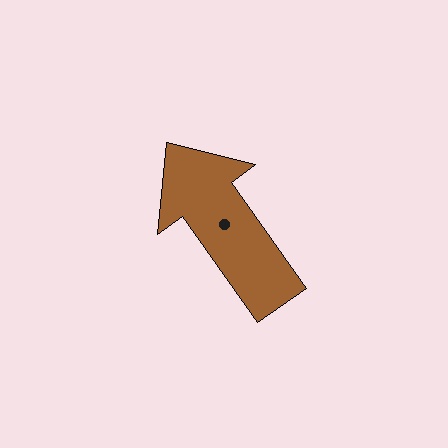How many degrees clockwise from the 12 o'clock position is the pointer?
Approximately 325 degrees.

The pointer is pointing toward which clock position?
Roughly 11 o'clock.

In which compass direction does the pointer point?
Northwest.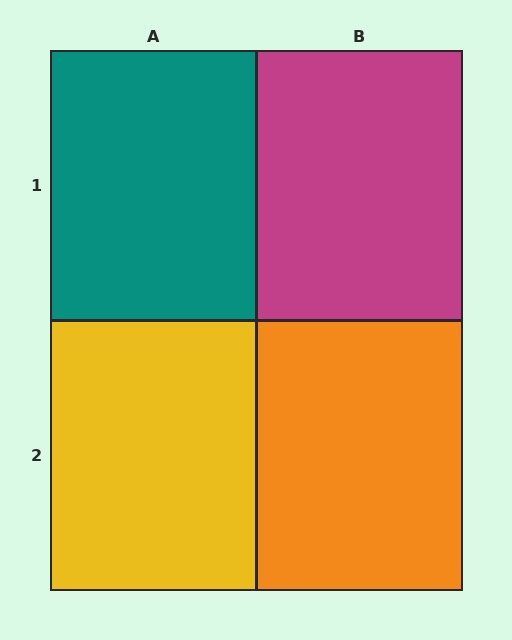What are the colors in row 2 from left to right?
Yellow, orange.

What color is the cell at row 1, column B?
Magenta.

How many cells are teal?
1 cell is teal.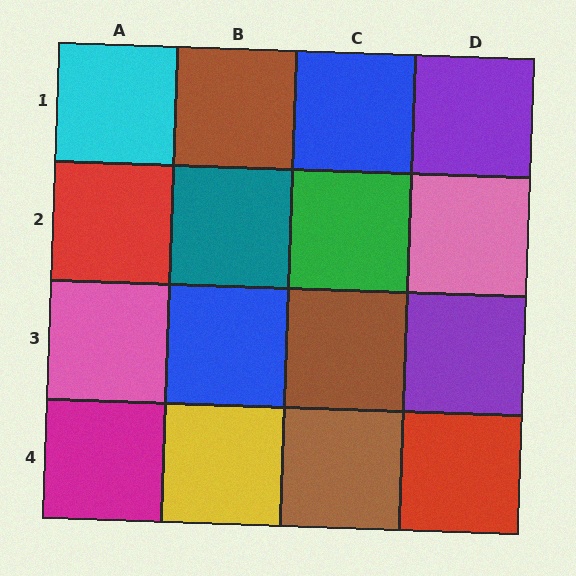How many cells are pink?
2 cells are pink.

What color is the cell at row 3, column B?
Blue.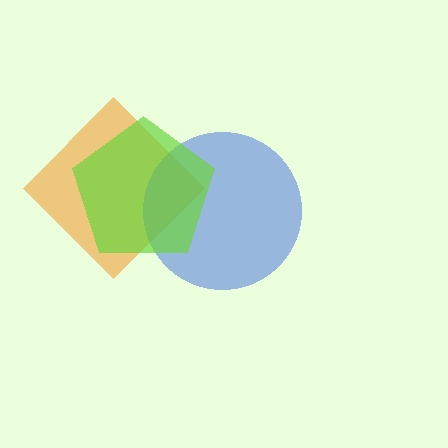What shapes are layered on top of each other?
The layered shapes are: an orange diamond, a blue circle, a lime pentagon.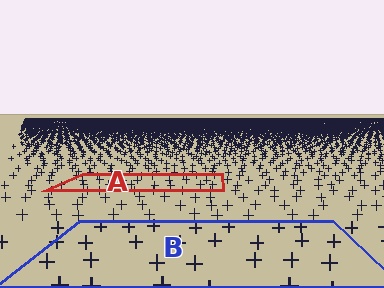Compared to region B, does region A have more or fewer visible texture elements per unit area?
Region A has more texture elements per unit area — they are packed more densely because it is farther away.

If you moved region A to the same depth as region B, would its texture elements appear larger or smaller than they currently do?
They would appear larger. At a closer depth, the same texture elements are projected at a bigger on-screen size.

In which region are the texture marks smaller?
The texture marks are smaller in region A, because it is farther away.